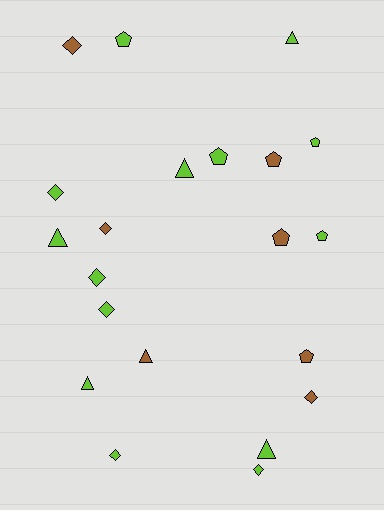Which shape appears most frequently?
Diamond, with 8 objects.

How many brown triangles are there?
There is 1 brown triangle.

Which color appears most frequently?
Lime, with 14 objects.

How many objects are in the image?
There are 21 objects.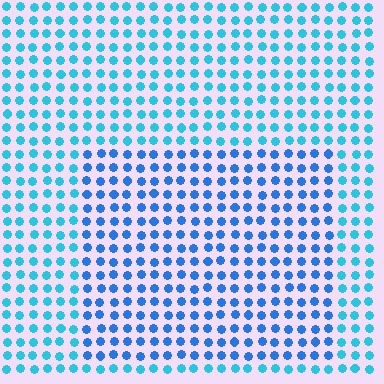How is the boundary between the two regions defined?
The boundary is defined purely by a slight shift in hue (about 27 degrees). Spacing, size, and orientation are identical on both sides.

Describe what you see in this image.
The image is filled with small cyan elements in a uniform arrangement. A rectangle-shaped region is visible where the elements are tinted to a slightly different hue, forming a subtle color boundary.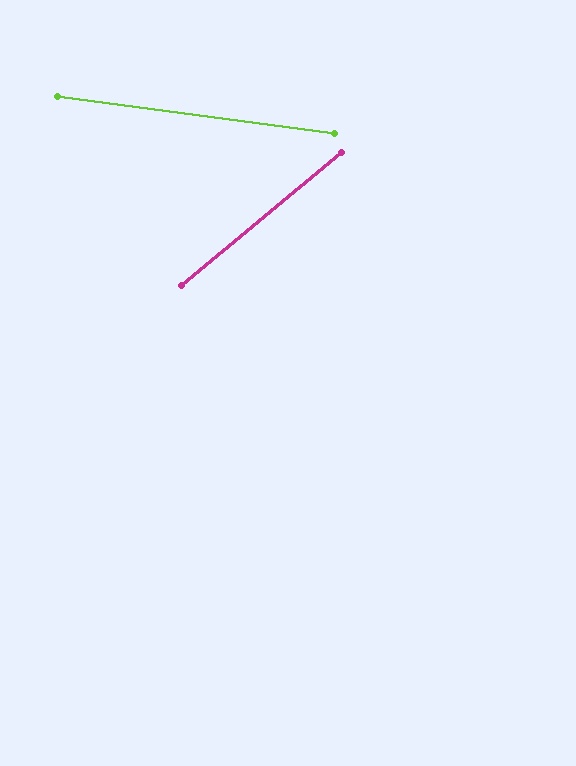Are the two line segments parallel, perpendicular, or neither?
Neither parallel nor perpendicular — they differ by about 47°.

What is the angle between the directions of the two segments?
Approximately 47 degrees.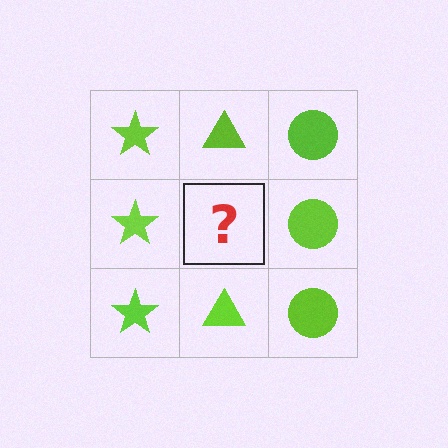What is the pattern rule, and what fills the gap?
The rule is that each column has a consistent shape. The gap should be filled with a lime triangle.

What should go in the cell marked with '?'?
The missing cell should contain a lime triangle.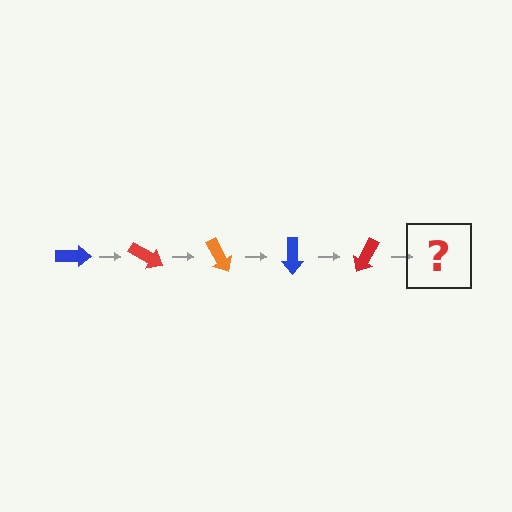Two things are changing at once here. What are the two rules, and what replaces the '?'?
The two rules are that it rotates 30 degrees each step and the color cycles through blue, red, and orange. The '?' should be an orange arrow, rotated 150 degrees from the start.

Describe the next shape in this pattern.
It should be an orange arrow, rotated 150 degrees from the start.